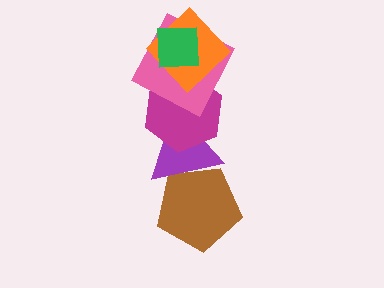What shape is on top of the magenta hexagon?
The pink square is on top of the magenta hexagon.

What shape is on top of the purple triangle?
The magenta hexagon is on top of the purple triangle.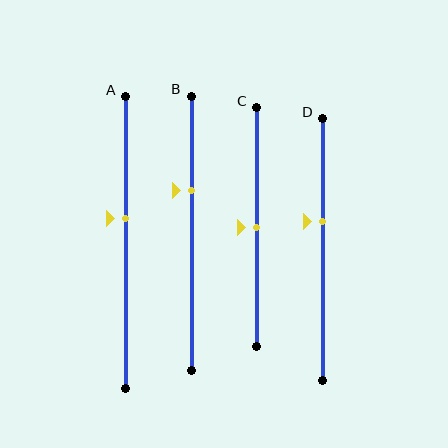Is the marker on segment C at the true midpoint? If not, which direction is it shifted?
Yes, the marker on segment C is at the true midpoint.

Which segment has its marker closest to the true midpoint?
Segment C has its marker closest to the true midpoint.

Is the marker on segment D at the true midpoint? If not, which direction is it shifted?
No, the marker on segment D is shifted upward by about 11% of the segment length.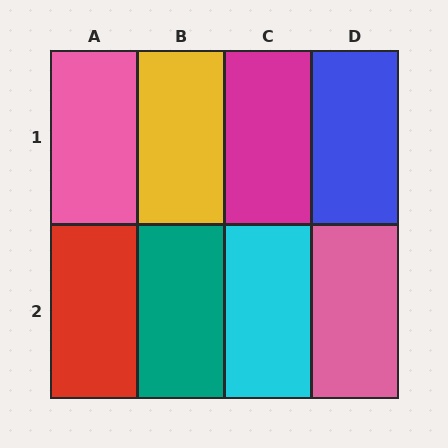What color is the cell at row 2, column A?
Red.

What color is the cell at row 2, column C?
Cyan.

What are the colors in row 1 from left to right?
Pink, yellow, magenta, blue.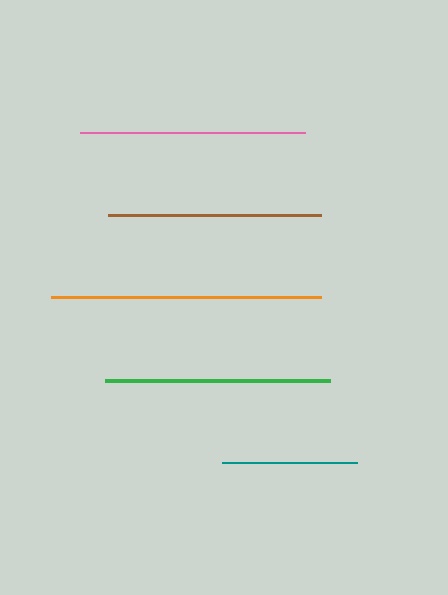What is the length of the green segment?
The green segment is approximately 224 pixels long.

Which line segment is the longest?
The orange line is the longest at approximately 270 pixels.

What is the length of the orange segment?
The orange segment is approximately 270 pixels long.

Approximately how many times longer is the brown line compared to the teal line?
The brown line is approximately 1.6 times the length of the teal line.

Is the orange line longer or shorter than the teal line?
The orange line is longer than the teal line.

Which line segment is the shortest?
The teal line is the shortest at approximately 135 pixels.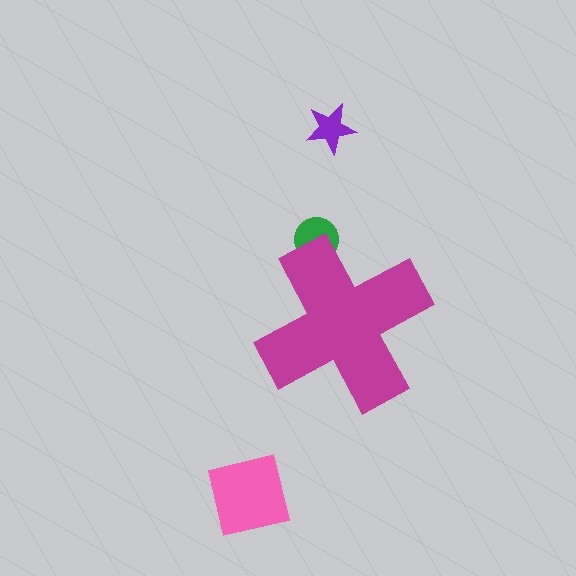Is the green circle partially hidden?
Yes, the green circle is partially hidden behind the magenta cross.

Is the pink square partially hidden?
No, the pink square is fully visible.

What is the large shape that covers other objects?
A magenta cross.